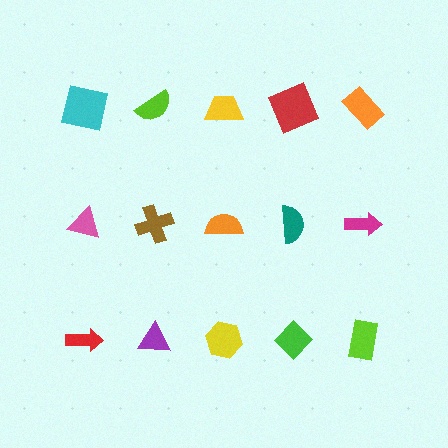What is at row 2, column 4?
A teal semicircle.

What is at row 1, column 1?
A cyan square.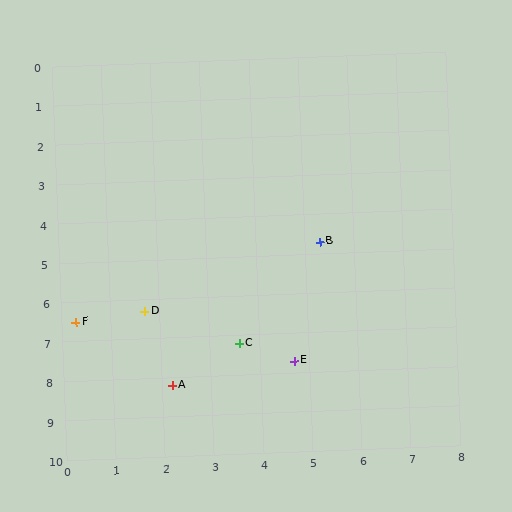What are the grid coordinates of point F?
Point F is at approximately (0.3, 6.5).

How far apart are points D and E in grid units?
Points D and E are about 3.3 grid units apart.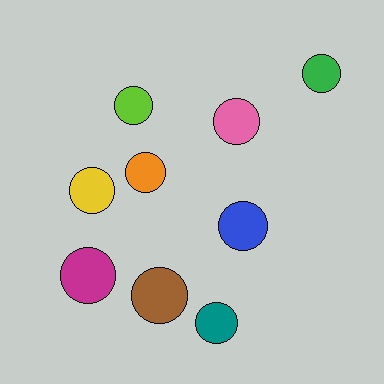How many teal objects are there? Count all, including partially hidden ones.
There is 1 teal object.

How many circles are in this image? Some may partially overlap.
There are 9 circles.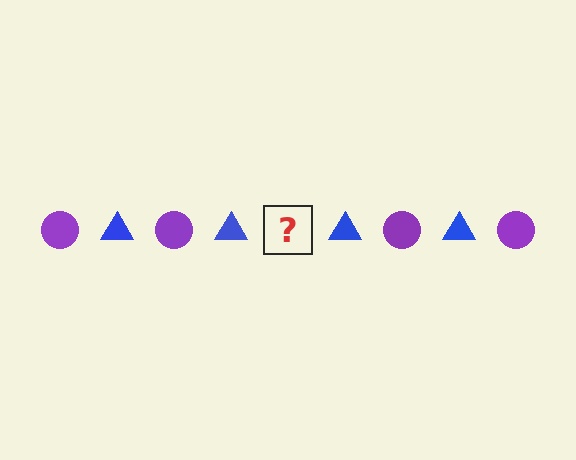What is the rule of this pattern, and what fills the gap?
The rule is that the pattern alternates between purple circle and blue triangle. The gap should be filled with a purple circle.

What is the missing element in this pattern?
The missing element is a purple circle.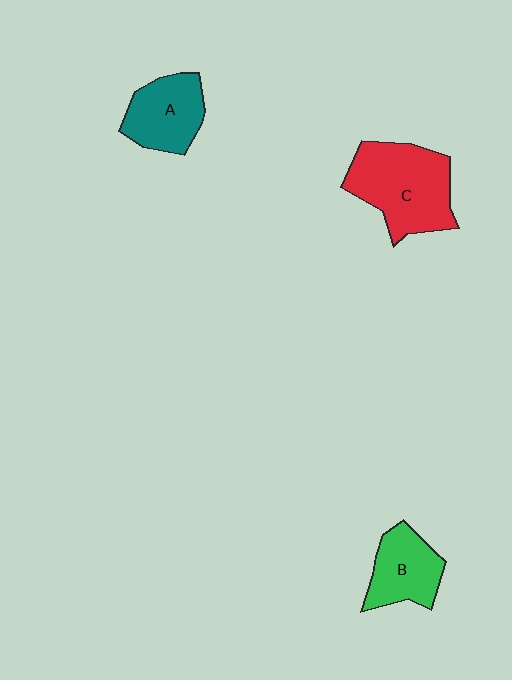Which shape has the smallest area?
Shape B (green).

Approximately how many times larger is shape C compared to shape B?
Approximately 1.6 times.